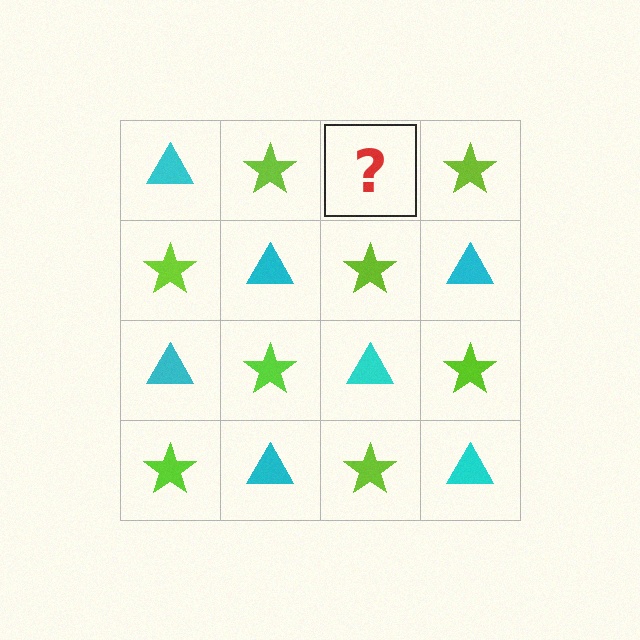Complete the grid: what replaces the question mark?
The question mark should be replaced with a cyan triangle.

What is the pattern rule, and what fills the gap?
The rule is that it alternates cyan triangle and lime star in a checkerboard pattern. The gap should be filled with a cyan triangle.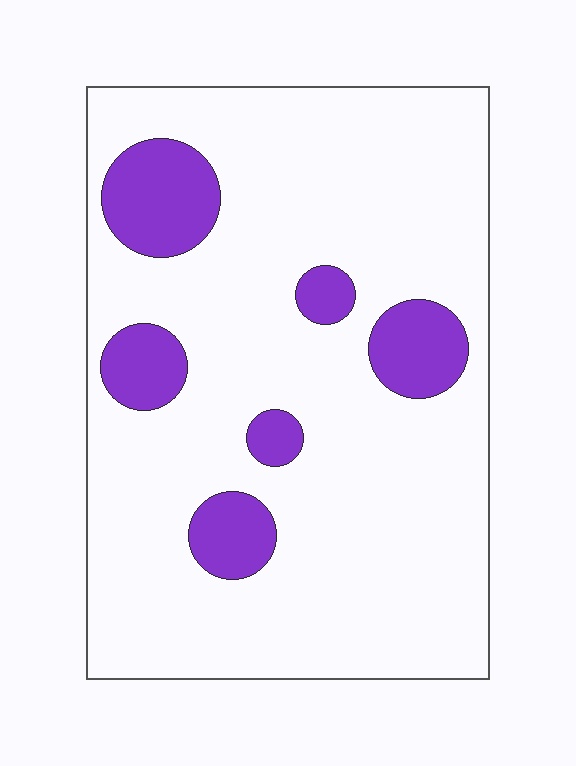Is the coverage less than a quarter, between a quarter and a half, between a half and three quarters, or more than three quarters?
Less than a quarter.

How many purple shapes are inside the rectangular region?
6.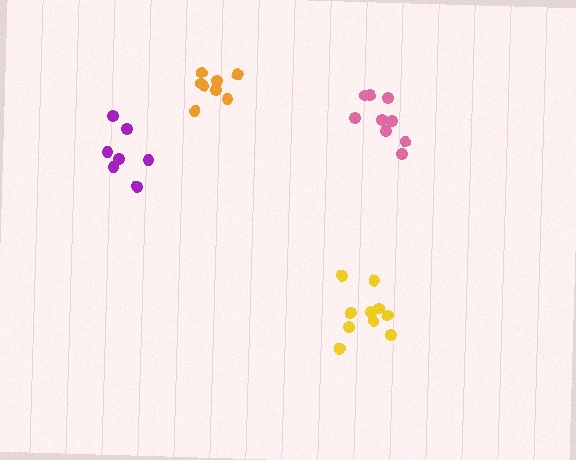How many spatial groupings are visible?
There are 4 spatial groupings.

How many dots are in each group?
Group 1: 9 dots, Group 2: 10 dots, Group 3: 7 dots, Group 4: 8 dots (34 total).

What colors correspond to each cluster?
The clusters are colored: pink, yellow, purple, orange.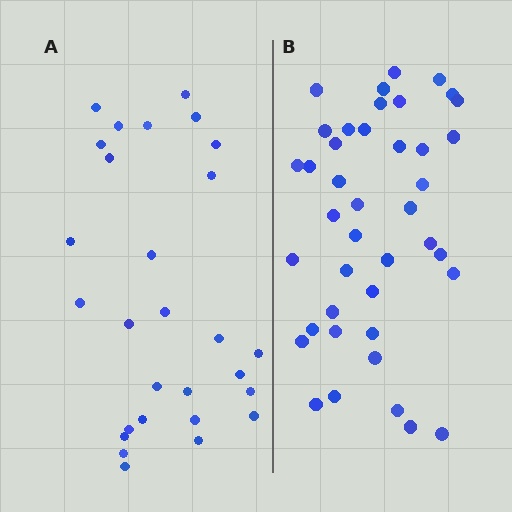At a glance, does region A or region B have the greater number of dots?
Region B (the right region) has more dots.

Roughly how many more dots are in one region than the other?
Region B has approximately 15 more dots than region A.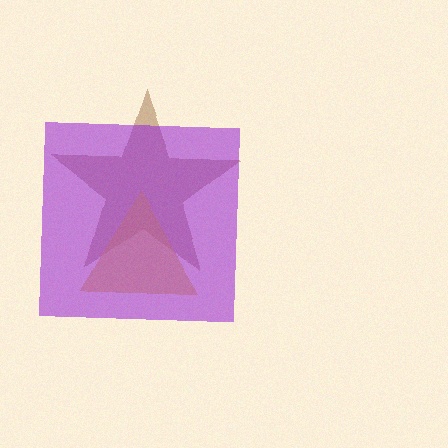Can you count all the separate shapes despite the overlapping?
Yes, there are 3 separate shapes.